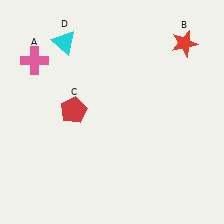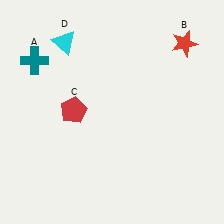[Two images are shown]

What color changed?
The cross (A) changed from pink in Image 1 to teal in Image 2.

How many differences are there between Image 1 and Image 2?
There is 1 difference between the two images.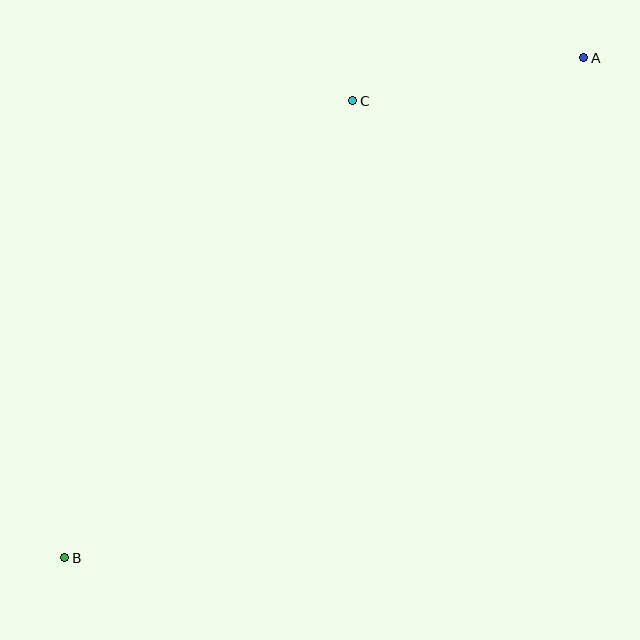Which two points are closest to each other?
Points A and C are closest to each other.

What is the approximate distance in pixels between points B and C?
The distance between B and C is approximately 540 pixels.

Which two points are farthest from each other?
Points A and B are farthest from each other.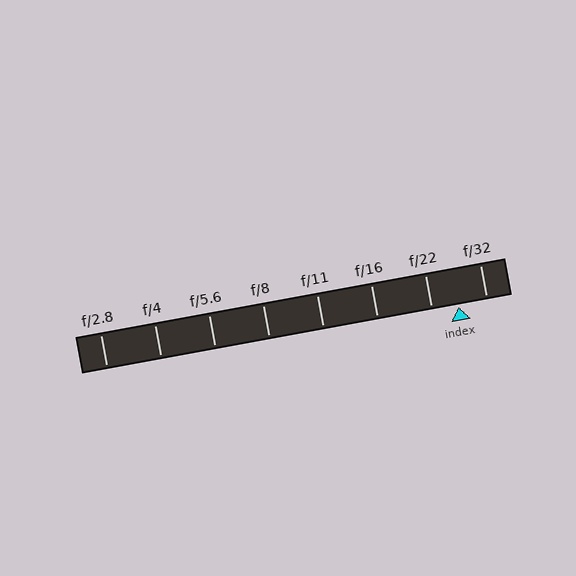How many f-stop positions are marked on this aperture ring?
There are 8 f-stop positions marked.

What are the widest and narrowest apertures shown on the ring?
The widest aperture shown is f/2.8 and the narrowest is f/32.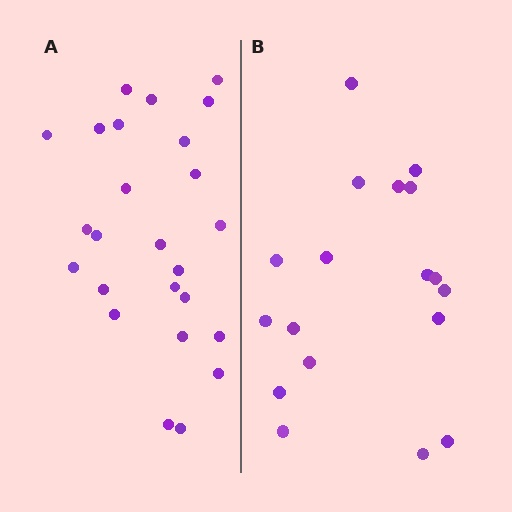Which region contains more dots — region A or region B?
Region A (the left region) has more dots.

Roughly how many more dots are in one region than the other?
Region A has roughly 8 or so more dots than region B.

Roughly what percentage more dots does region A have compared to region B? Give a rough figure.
About 40% more.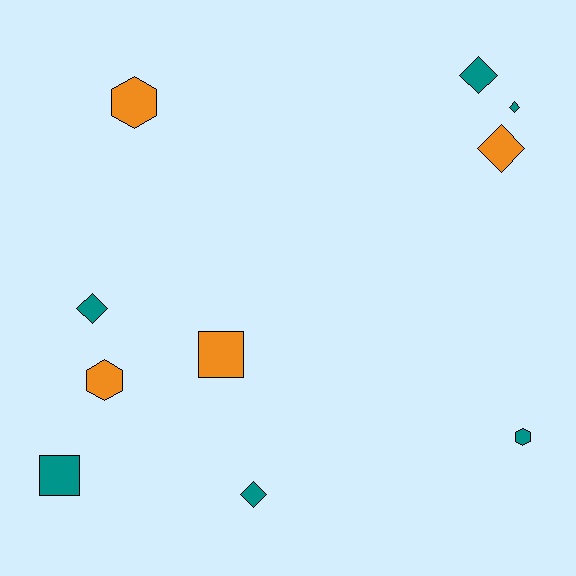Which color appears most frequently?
Teal, with 6 objects.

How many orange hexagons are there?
There are 2 orange hexagons.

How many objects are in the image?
There are 10 objects.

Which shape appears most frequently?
Diamond, with 5 objects.